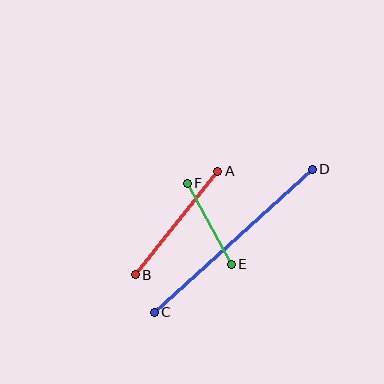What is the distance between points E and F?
The distance is approximately 92 pixels.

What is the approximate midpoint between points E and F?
The midpoint is at approximately (209, 224) pixels.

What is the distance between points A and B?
The distance is approximately 132 pixels.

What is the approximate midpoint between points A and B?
The midpoint is at approximately (176, 223) pixels.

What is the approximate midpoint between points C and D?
The midpoint is at approximately (233, 241) pixels.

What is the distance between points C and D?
The distance is approximately 213 pixels.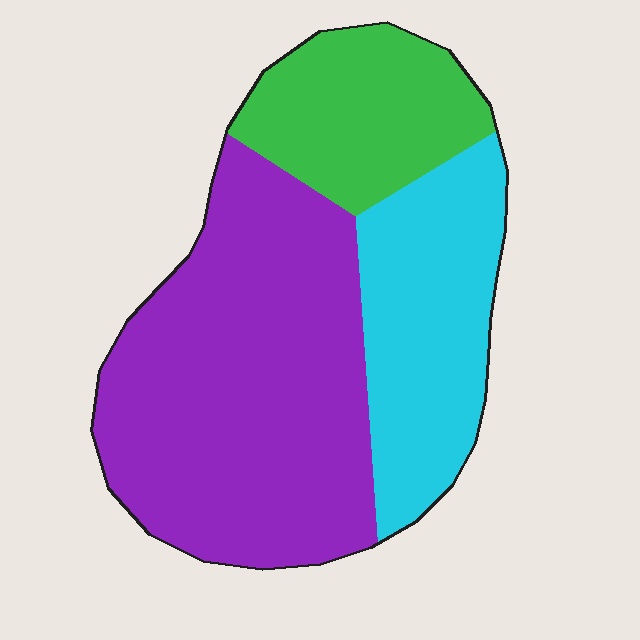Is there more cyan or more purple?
Purple.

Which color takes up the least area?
Green, at roughly 20%.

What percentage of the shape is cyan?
Cyan covers around 25% of the shape.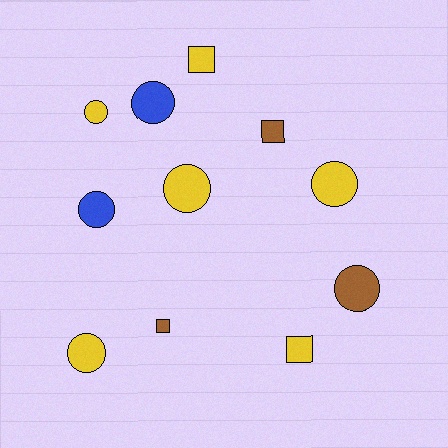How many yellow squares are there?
There are 2 yellow squares.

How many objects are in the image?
There are 11 objects.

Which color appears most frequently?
Yellow, with 6 objects.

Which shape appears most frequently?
Circle, with 7 objects.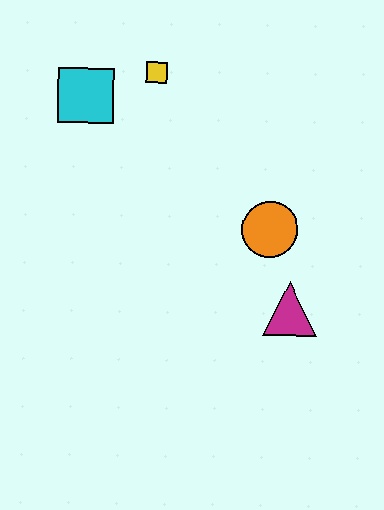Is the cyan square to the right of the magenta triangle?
No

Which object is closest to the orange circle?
The magenta triangle is closest to the orange circle.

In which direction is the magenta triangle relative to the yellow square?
The magenta triangle is below the yellow square.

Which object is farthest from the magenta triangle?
The cyan square is farthest from the magenta triangle.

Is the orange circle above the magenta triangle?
Yes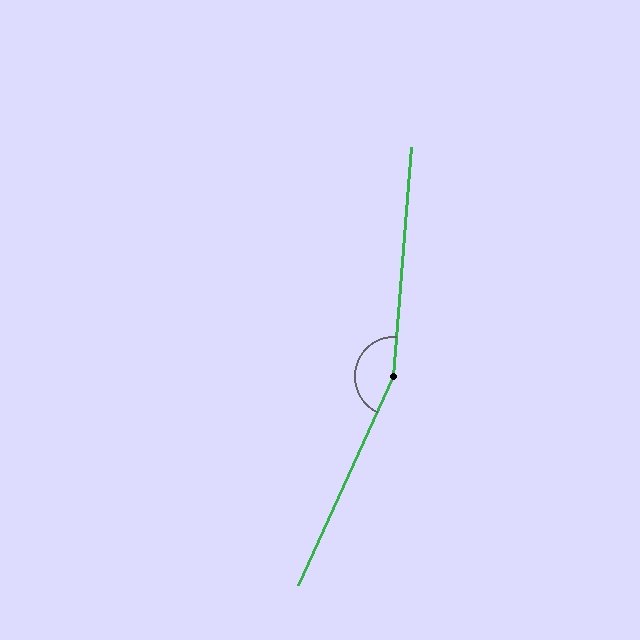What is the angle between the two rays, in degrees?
Approximately 160 degrees.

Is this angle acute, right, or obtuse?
It is obtuse.